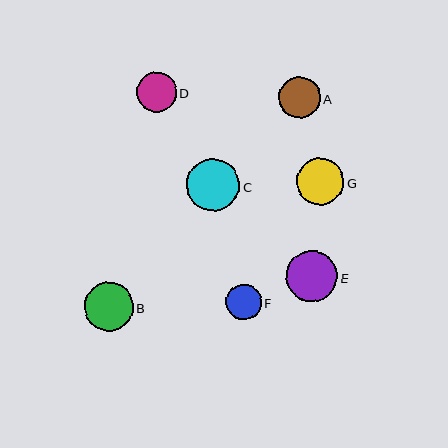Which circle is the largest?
Circle C is the largest with a size of approximately 53 pixels.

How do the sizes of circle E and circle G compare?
Circle E and circle G are approximately the same size.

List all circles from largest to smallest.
From largest to smallest: C, E, B, G, A, D, F.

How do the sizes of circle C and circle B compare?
Circle C and circle B are approximately the same size.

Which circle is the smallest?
Circle F is the smallest with a size of approximately 35 pixels.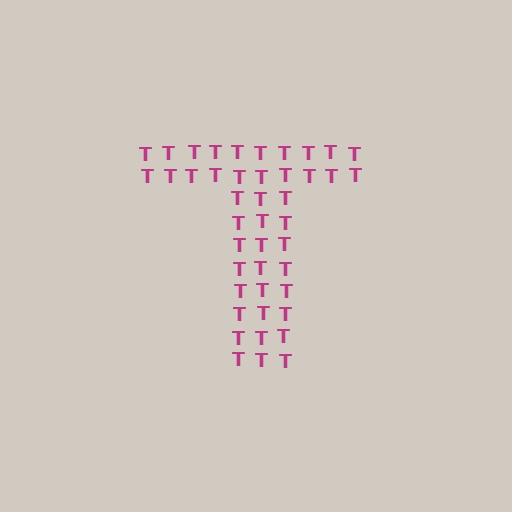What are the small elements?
The small elements are letter T's.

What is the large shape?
The large shape is the letter T.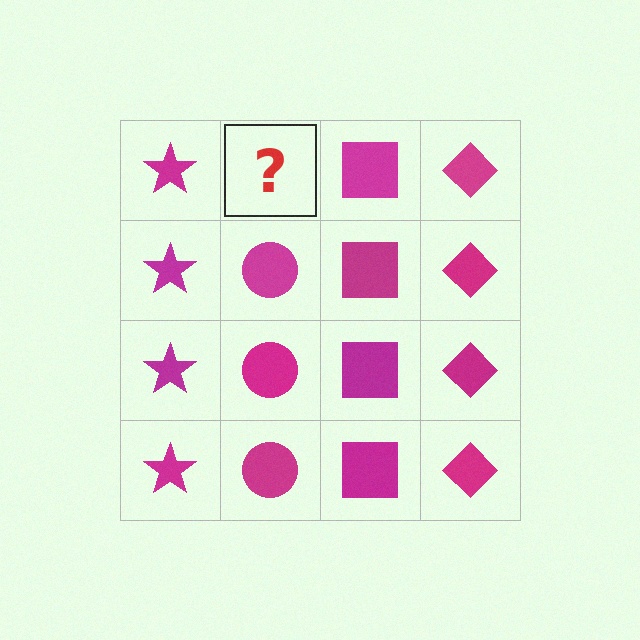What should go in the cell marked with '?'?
The missing cell should contain a magenta circle.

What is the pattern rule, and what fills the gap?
The rule is that each column has a consistent shape. The gap should be filled with a magenta circle.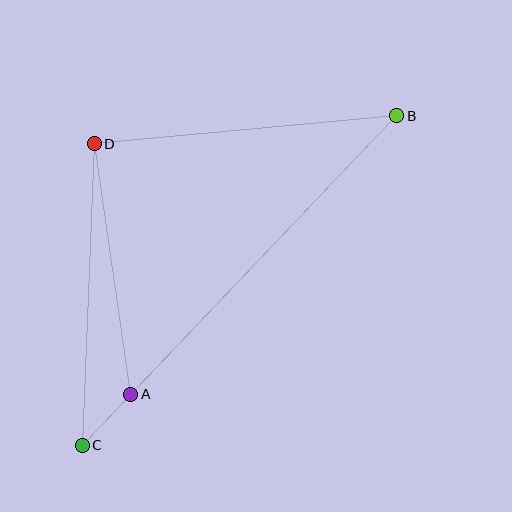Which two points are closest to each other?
Points A and C are closest to each other.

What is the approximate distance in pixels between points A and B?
The distance between A and B is approximately 385 pixels.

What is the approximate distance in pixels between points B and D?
The distance between B and D is approximately 304 pixels.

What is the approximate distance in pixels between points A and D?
The distance between A and D is approximately 253 pixels.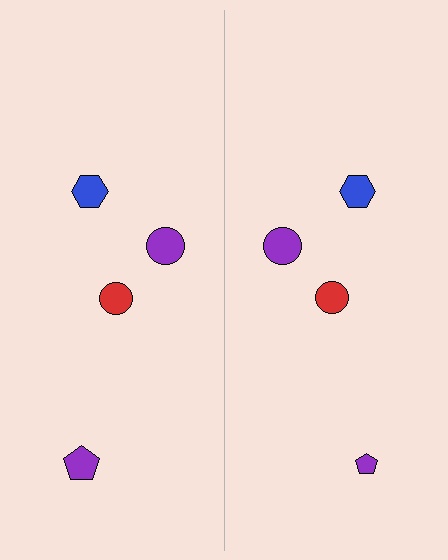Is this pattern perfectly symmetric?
No, the pattern is not perfectly symmetric. The purple pentagon on the right side has a different size than its mirror counterpart.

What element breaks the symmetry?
The purple pentagon on the right side has a different size than its mirror counterpart.